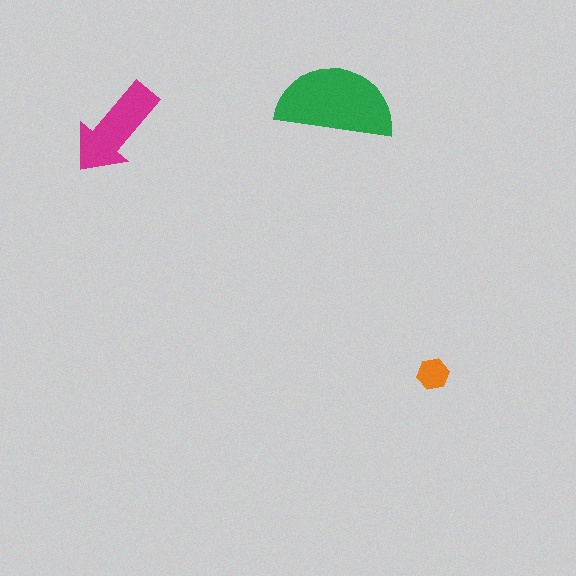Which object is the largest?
The green semicircle.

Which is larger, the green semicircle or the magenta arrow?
The green semicircle.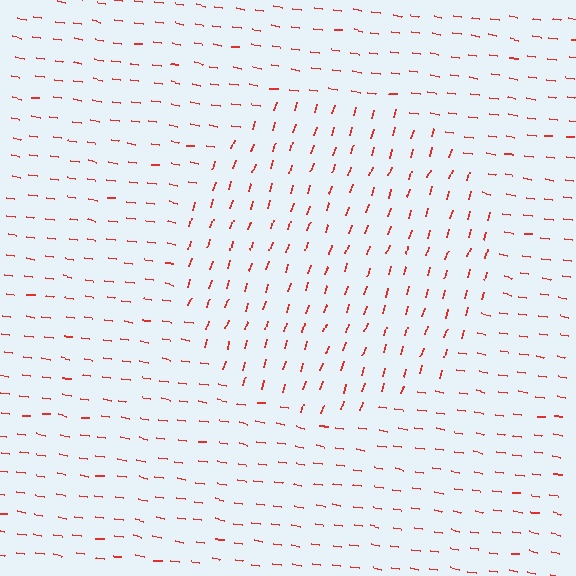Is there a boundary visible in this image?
Yes, there is a texture boundary formed by a change in line orientation.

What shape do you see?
I see a circle.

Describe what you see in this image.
The image is filled with small red line segments. A circle region in the image has lines oriented differently from the surrounding lines, creating a visible texture boundary.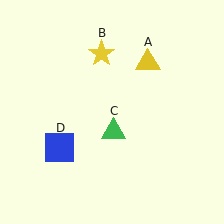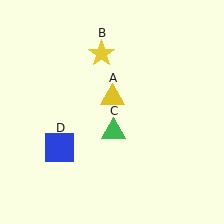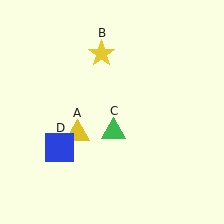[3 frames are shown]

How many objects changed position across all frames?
1 object changed position: yellow triangle (object A).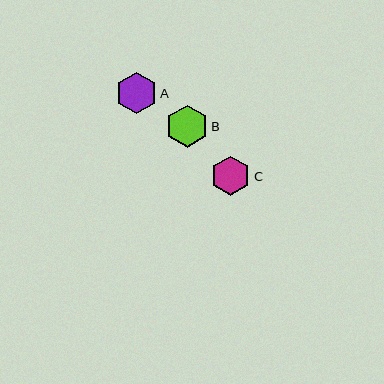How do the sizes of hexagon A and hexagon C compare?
Hexagon A and hexagon C are approximately the same size.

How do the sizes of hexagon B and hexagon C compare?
Hexagon B and hexagon C are approximately the same size.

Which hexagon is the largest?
Hexagon B is the largest with a size of approximately 42 pixels.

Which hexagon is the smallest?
Hexagon C is the smallest with a size of approximately 39 pixels.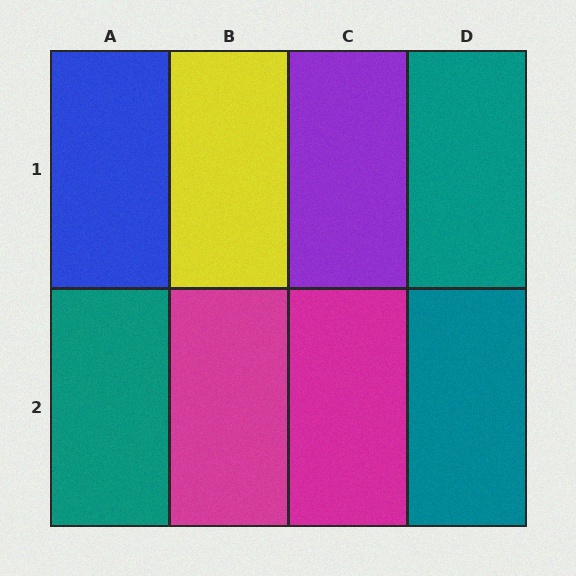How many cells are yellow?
1 cell is yellow.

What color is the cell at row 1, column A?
Blue.